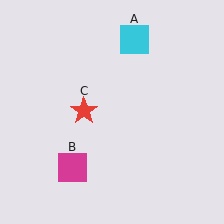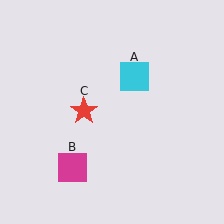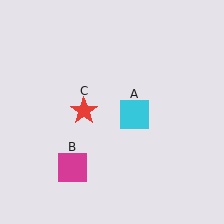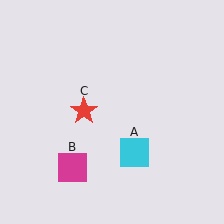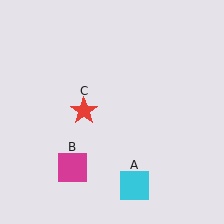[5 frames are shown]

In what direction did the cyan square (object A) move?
The cyan square (object A) moved down.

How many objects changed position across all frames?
1 object changed position: cyan square (object A).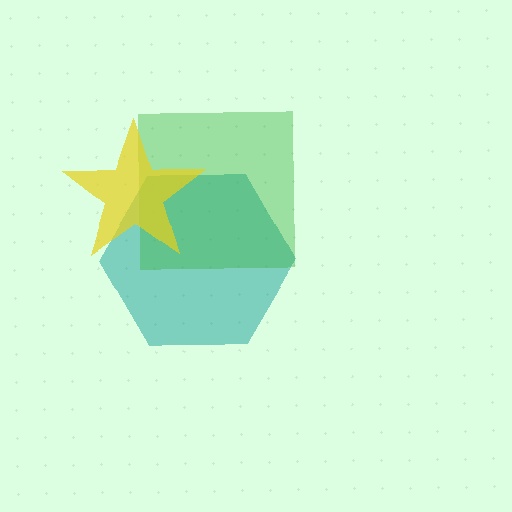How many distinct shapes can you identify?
There are 3 distinct shapes: a teal hexagon, a green square, a yellow star.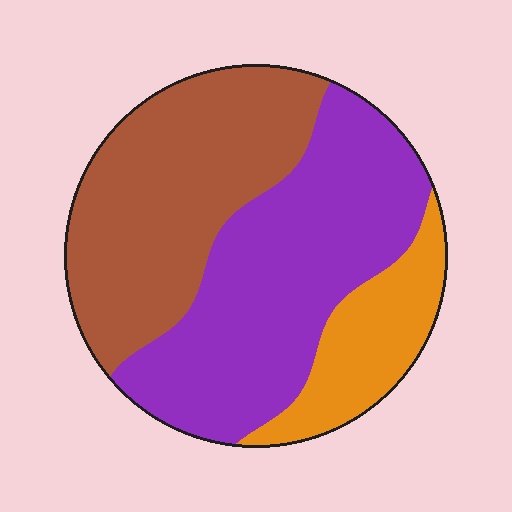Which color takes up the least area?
Orange, at roughly 15%.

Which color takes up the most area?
Purple, at roughly 45%.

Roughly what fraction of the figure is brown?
Brown covers roughly 40% of the figure.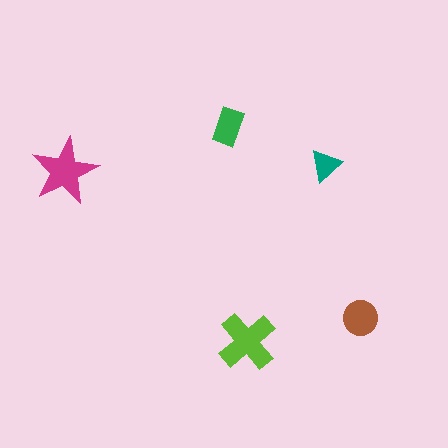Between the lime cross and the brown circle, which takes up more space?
The lime cross.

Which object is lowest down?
The lime cross is bottommost.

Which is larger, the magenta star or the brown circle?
The magenta star.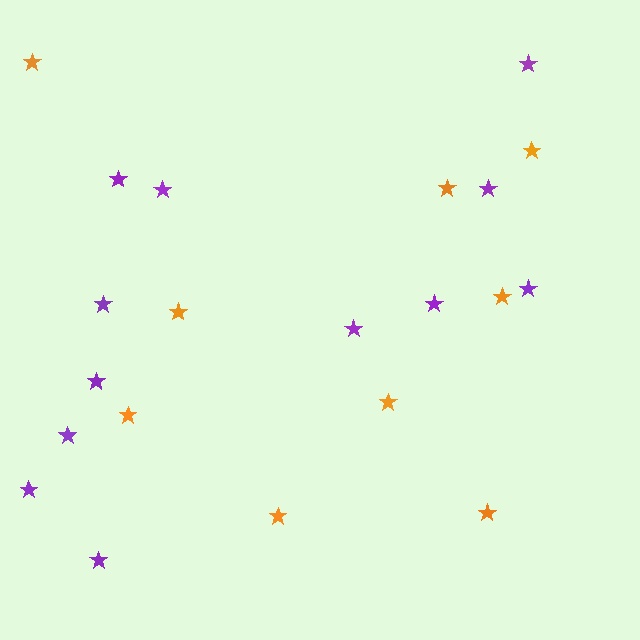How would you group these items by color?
There are 2 groups: one group of orange stars (9) and one group of purple stars (12).